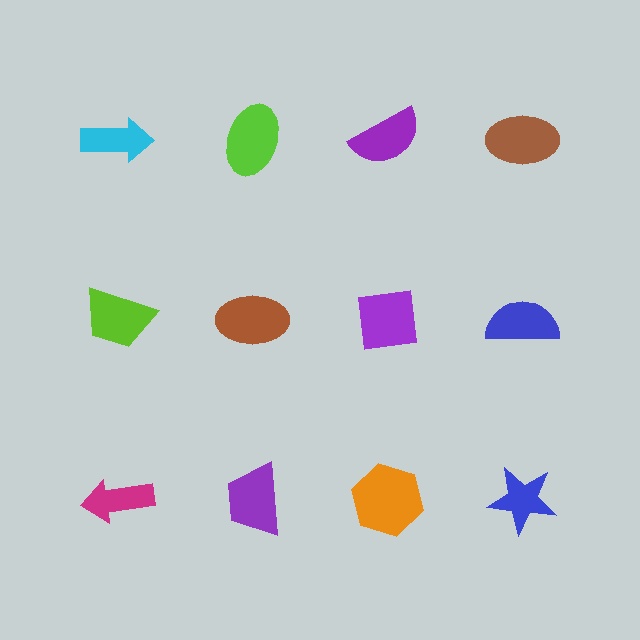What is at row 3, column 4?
A blue star.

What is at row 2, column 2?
A brown ellipse.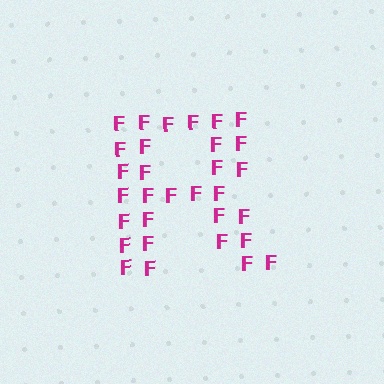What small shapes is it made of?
It is made of small letter F's.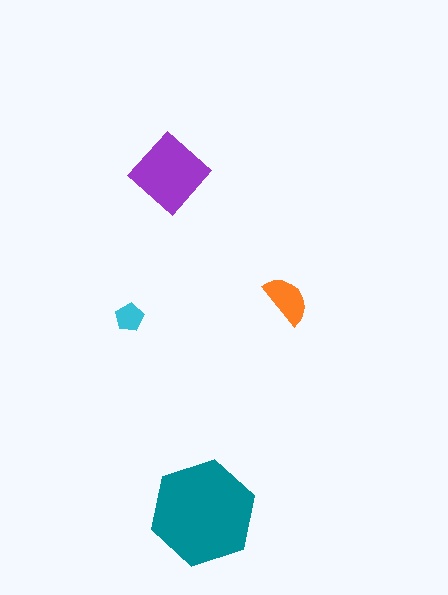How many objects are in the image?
There are 4 objects in the image.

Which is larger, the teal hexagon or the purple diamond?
The teal hexagon.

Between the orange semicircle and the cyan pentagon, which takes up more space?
The orange semicircle.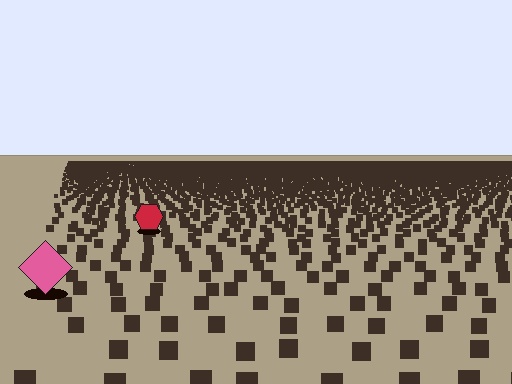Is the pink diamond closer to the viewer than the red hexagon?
Yes. The pink diamond is closer — you can tell from the texture gradient: the ground texture is coarser near it.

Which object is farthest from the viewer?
The red hexagon is farthest from the viewer. It appears smaller and the ground texture around it is denser.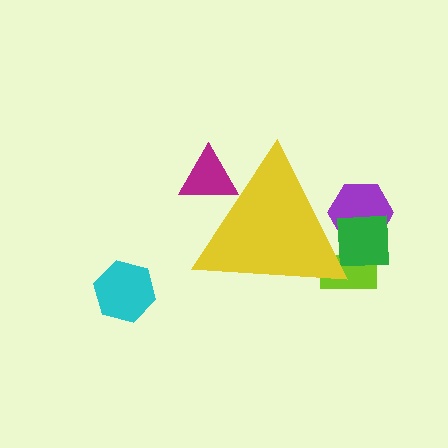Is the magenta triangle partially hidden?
Yes, the magenta triangle is partially hidden behind the yellow triangle.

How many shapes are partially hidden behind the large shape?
4 shapes are partially hidden.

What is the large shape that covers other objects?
A yellow triangle.